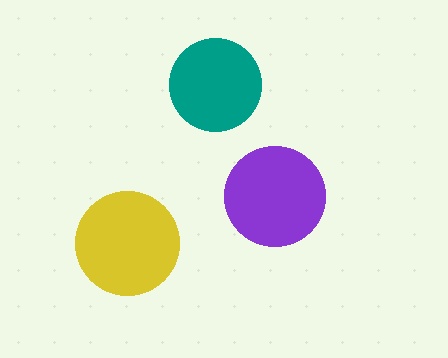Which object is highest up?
The teal circle is topmost.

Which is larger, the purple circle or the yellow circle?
The yellow one.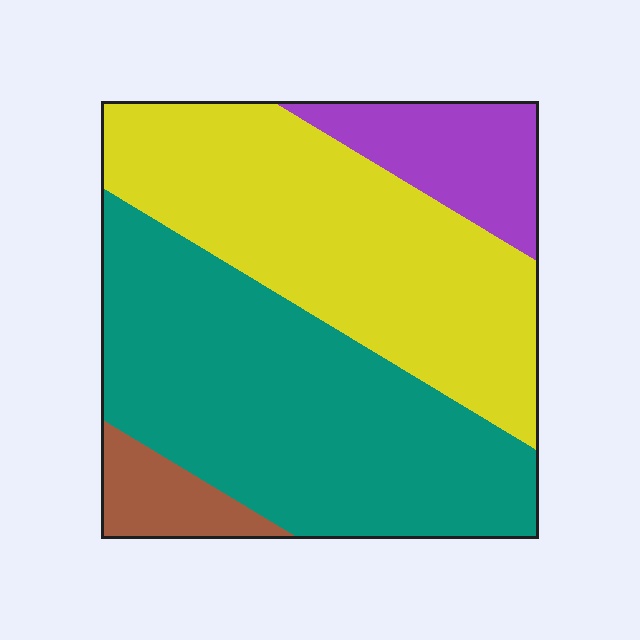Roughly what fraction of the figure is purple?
Purple covers roughly 10% of the figure.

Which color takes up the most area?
Teal, at roughly 45%.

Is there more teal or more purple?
Teal.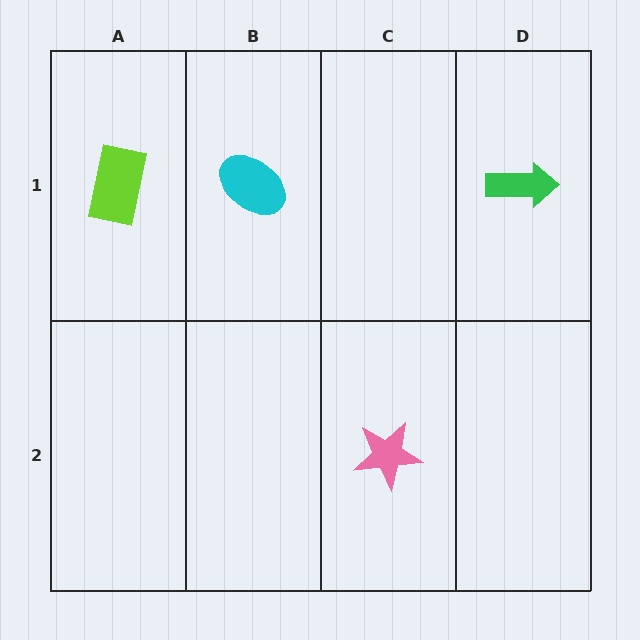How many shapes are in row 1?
3 shapes.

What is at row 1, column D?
A green arrow.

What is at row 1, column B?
A cyan ellipse.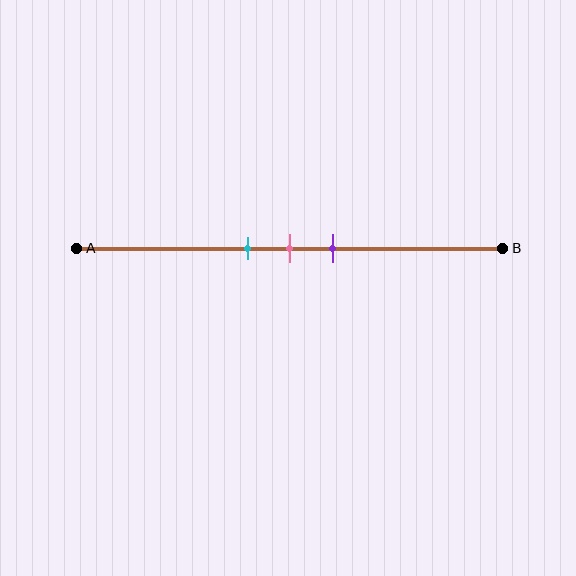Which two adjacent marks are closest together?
The cyan and pink marks are the closest adjacent pair.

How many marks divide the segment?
There are 3 marks dividing the segment.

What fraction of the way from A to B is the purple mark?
The purple mark is approximately 60% (0.6) of the way from A to B.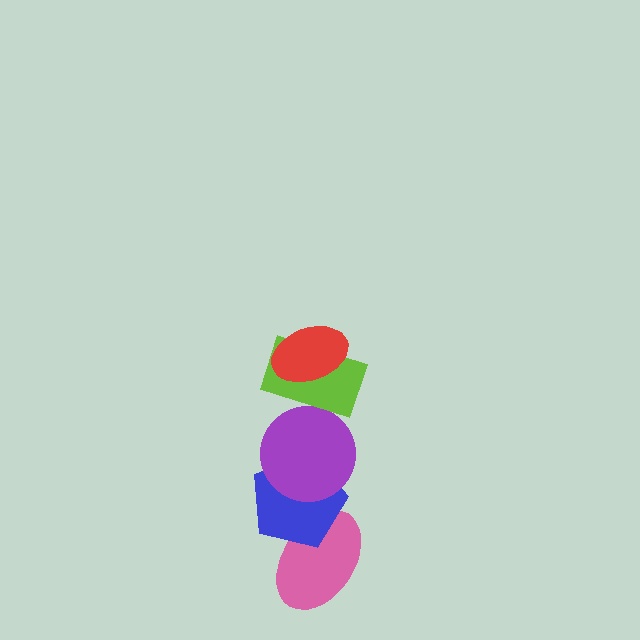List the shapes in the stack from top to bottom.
From top to bottom: the red ellipse, the lime rectangle, the purple circle, the blue pentagon, the pink ellipse.